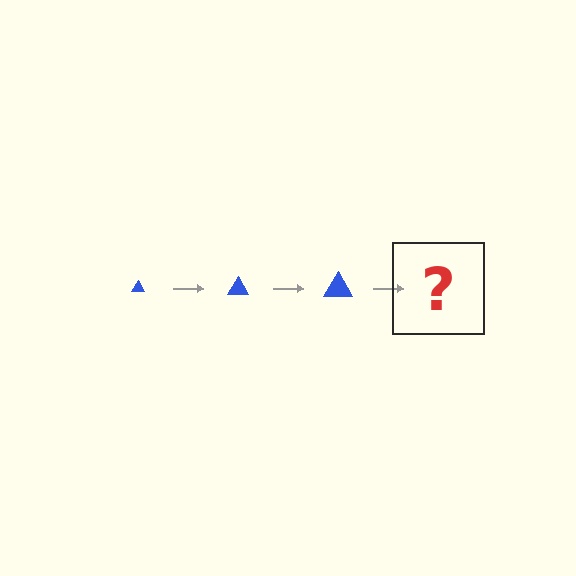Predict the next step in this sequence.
The next step is a blue triangle, larger than the previous one.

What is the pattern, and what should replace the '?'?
The pattern is that the triangle gets progressively larger each step. The '?' should be a blue triangle, larger than the previous one.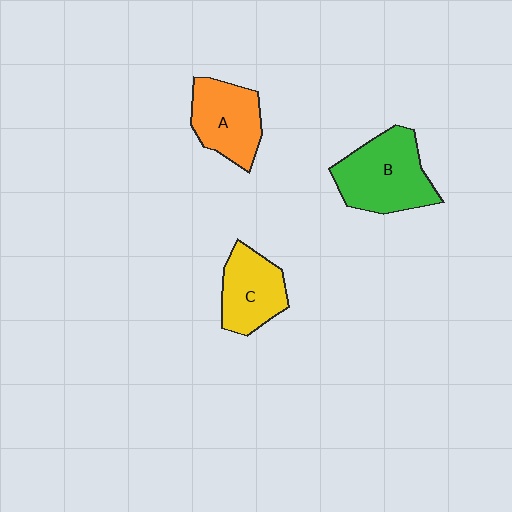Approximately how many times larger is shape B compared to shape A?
Approximately 1.3 times.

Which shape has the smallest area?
Shape C (yellow).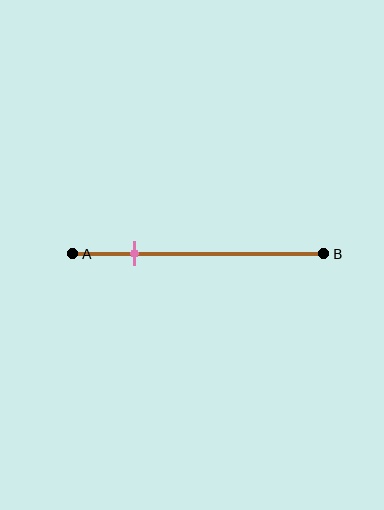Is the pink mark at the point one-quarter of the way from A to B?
Yes, the mark is approximately at the one-quarter point.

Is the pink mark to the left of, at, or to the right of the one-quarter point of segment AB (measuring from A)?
The pink mark is approximately at the one-quarter point of segment AB.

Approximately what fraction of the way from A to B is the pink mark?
The pink mark is approximately 25% of the way from A to B.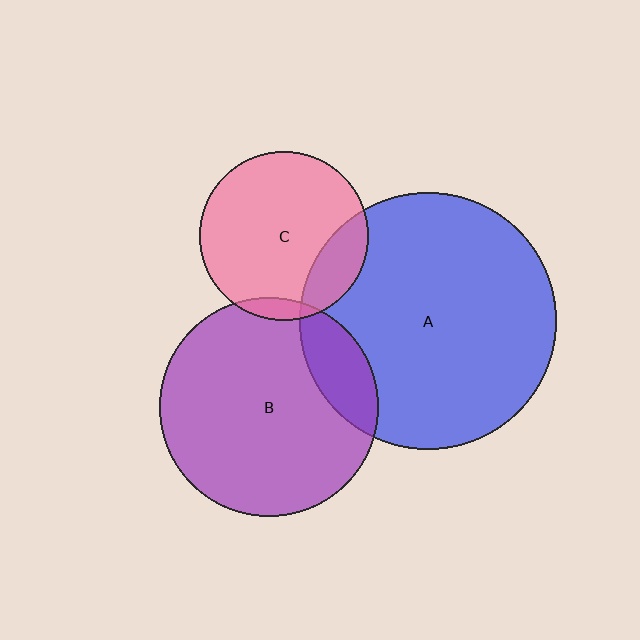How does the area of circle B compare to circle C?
Approximately 1.7 times.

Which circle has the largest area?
Circle A (blue).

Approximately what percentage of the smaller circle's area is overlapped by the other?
Approximately 15%.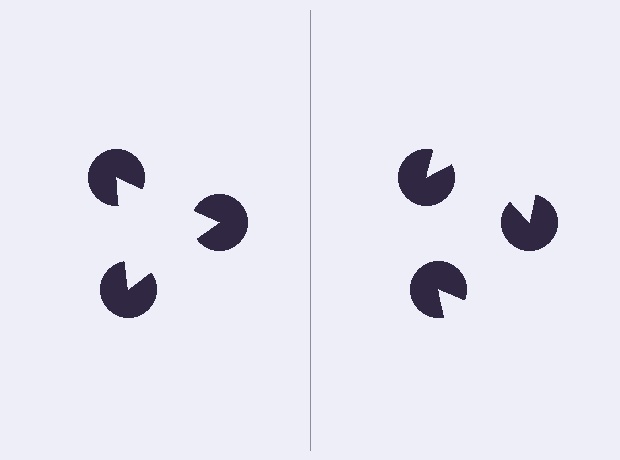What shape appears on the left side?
An illusory triangle.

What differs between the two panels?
The pac-man discs are positioned identically on both sides; only the wedge orientations differ. On the left they align to a triangle; on the right they are misaligned.